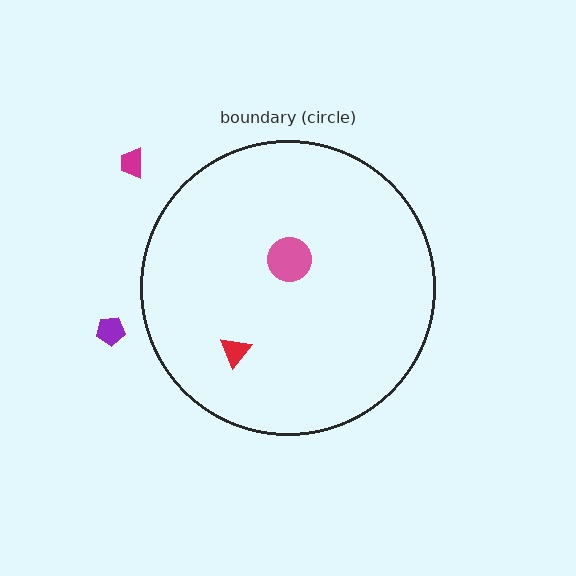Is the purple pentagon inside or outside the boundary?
Outside.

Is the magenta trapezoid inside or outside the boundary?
Outside.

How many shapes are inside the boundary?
2 inside, 2 outside.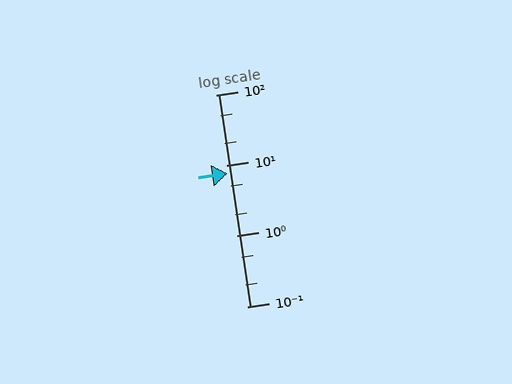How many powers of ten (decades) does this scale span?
The scale spans 3 decades, from 0.1 to 100.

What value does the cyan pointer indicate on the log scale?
The pointer indicates approximately 7.8.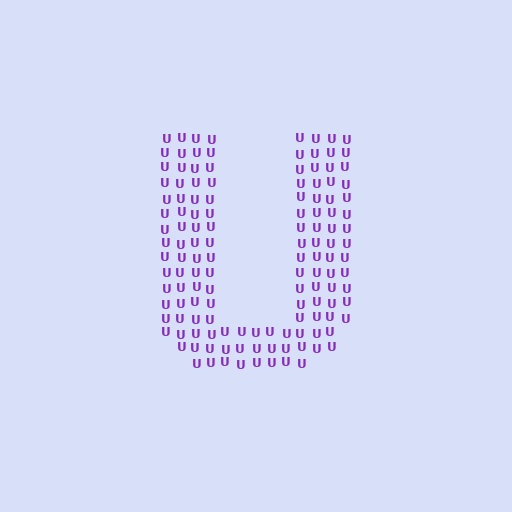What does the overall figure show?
The overall figure shows the letter U.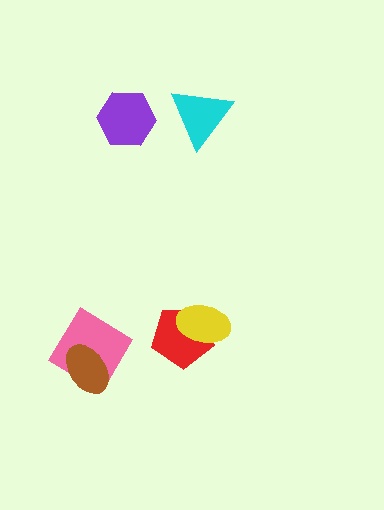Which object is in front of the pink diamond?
The brown ellipse is in front of the pink diamond.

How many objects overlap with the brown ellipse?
1 object overlaps with the brown ellipse.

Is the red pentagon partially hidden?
Yes, it is partially covered by another shape.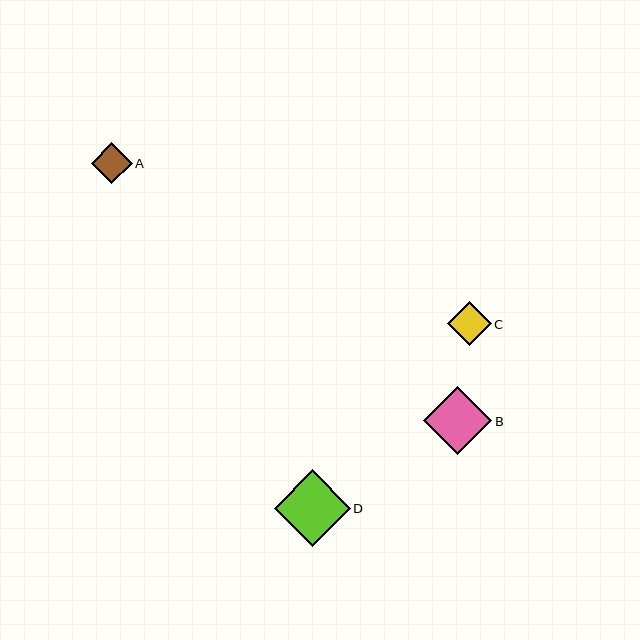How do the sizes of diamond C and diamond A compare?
Diamond C and diamond A are approximately the same size.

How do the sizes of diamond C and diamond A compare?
Diamond C and diamond A are approximately the same size.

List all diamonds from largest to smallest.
From largest to smallest: D, B, C, A.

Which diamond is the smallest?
Diamond A is the smallest with a size of approximately 41 pixels.